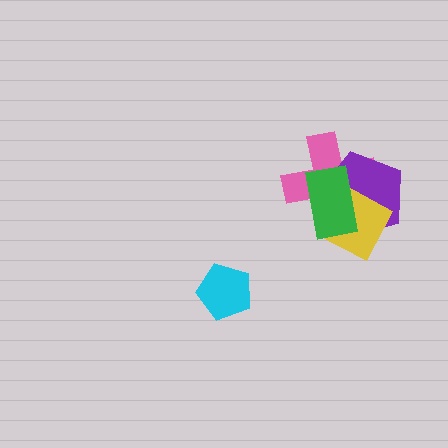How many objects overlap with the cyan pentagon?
0 objects overlap with the cyan pentagon.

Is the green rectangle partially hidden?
No, no other shape covers it.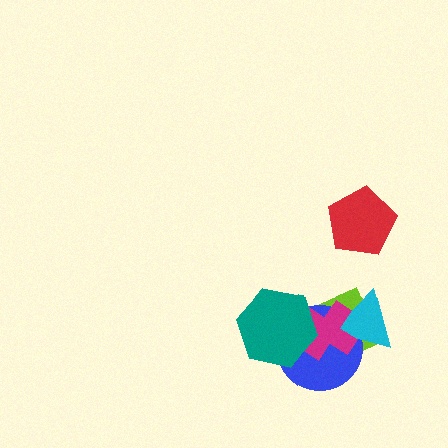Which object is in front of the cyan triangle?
The magenta cross is in front of the cyan triangle.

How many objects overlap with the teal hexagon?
2 objects overlap with the teal hexagon.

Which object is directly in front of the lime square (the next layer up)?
The blue circle is directly in front of the lime square.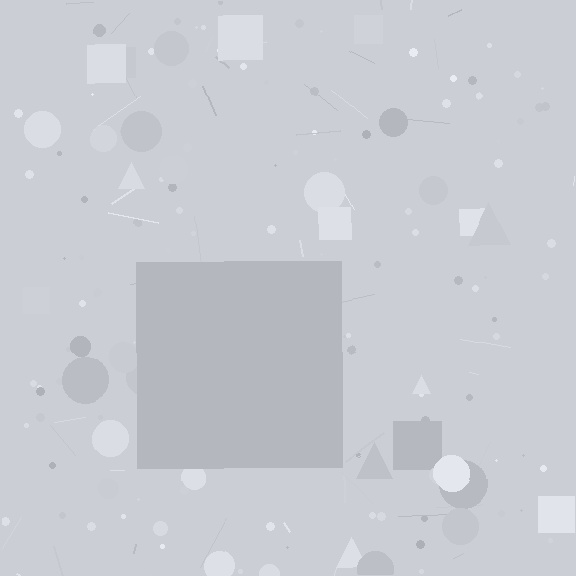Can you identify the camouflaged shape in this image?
The camouflaged shape is a square.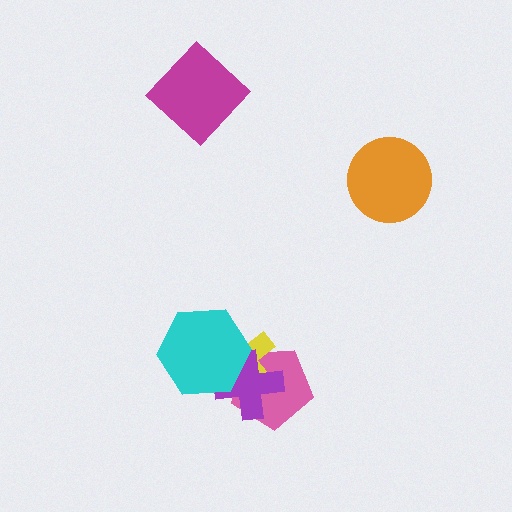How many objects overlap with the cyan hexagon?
3 objects overlap with the cyan hexagon.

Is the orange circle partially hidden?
No, no other shape covers it.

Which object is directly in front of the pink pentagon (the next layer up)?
The yellow cross is directly in front of the pink pentagon.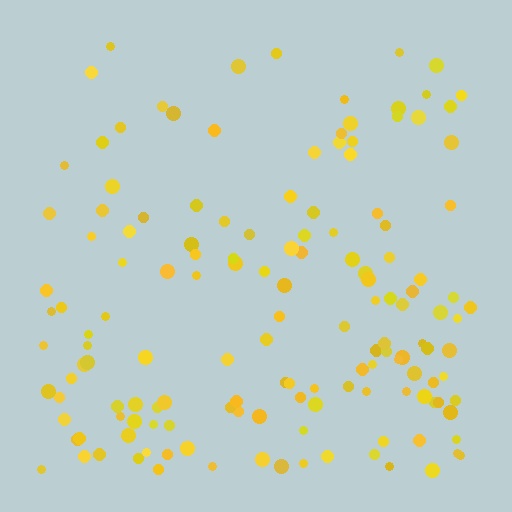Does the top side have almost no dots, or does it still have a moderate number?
Still a moderate number, just noticeably fewer than the bottom.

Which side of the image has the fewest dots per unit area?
The top.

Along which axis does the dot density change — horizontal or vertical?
Vertical.